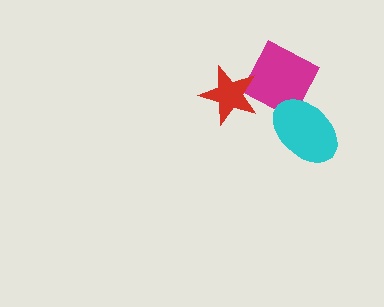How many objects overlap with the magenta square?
2 objects overlap with the magenta square.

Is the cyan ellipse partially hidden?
No, no other shape covers it.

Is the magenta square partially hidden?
Yes, it is partially covered by another shape.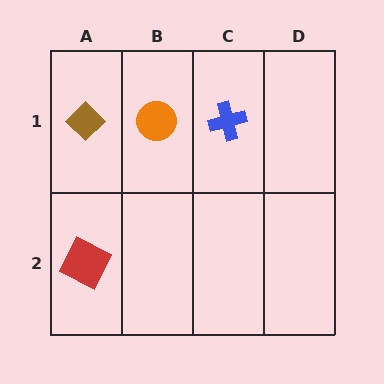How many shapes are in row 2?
1 shape.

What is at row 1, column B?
An orange circle.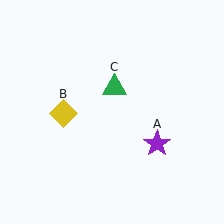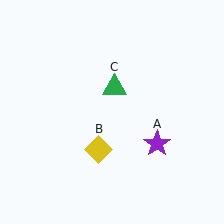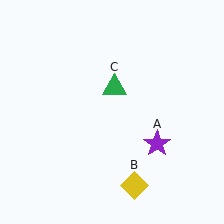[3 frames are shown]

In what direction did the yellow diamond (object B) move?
The yellow diamond (object B) moved down and to the right.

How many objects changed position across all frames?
1 object changed position: yellow diamond (object B).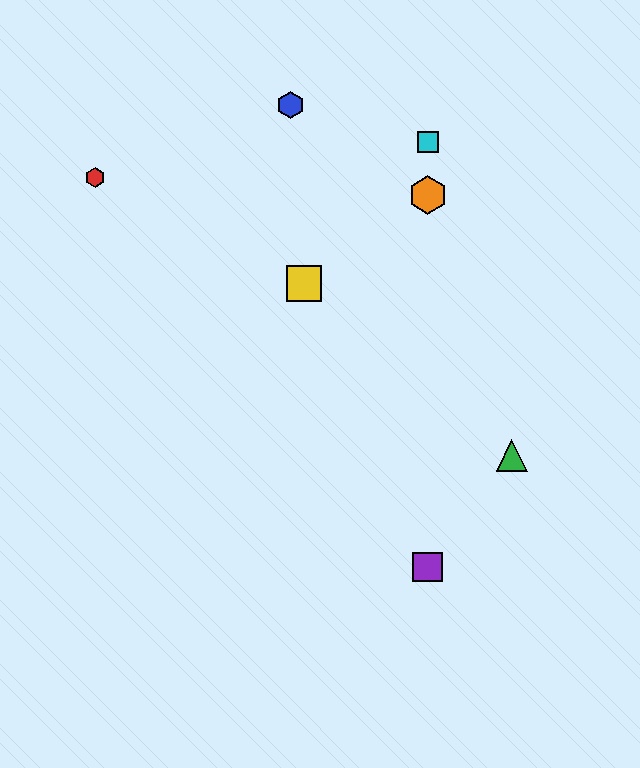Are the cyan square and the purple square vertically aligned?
Yes, both are at x≈428.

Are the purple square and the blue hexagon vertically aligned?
No, the purple square is at x≈428 and the blue hexagon is at x≈291.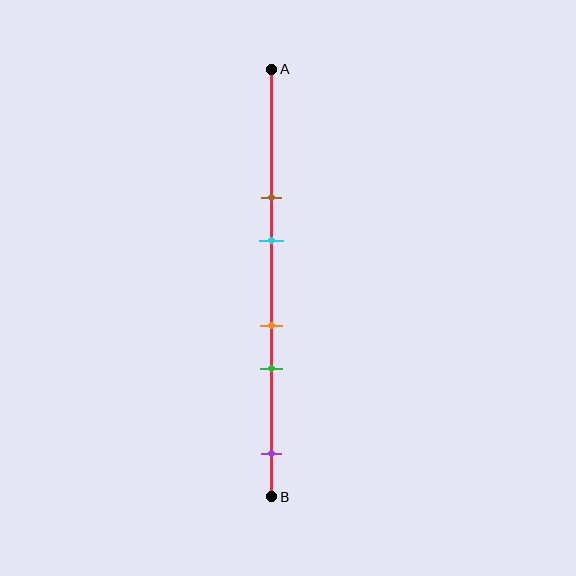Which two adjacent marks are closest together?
The orange and green marks are the closest adjacent pair.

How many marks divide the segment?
There are 5 marks dividing the segment.